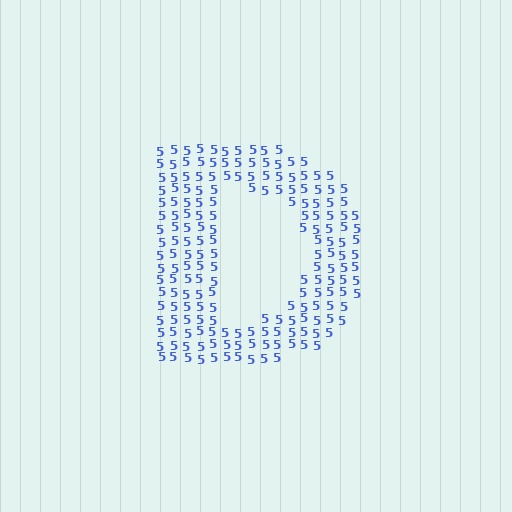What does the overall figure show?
The overall figure shows the letter D.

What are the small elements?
The small elements are digit 5's.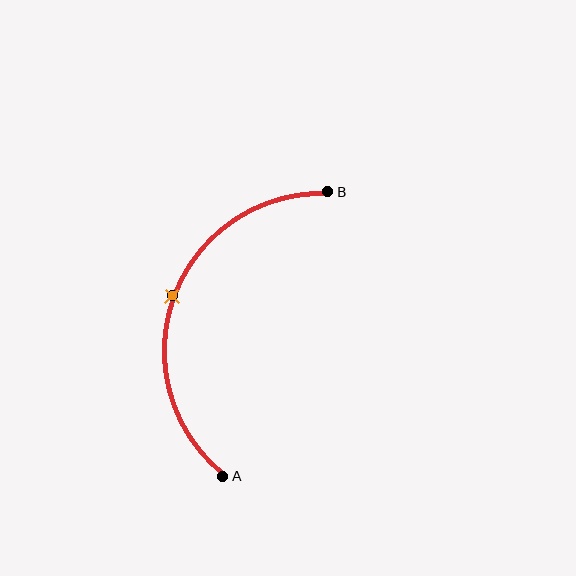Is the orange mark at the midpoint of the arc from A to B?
Yes. The orange mark lies on the arc at equal arc-length from both A and B — it is the arc midpoint.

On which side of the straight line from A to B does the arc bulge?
The arc bulges to the left of the straight line connecting A and B.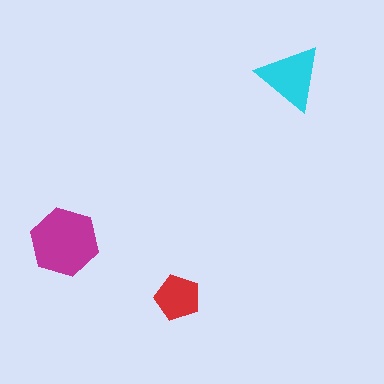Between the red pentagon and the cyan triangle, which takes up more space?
The cyan triangle.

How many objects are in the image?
There are 3 objects in the image.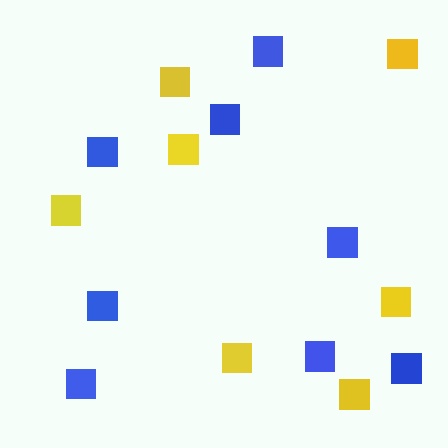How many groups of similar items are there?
There are 2 groups: one group of yellow squares (7) and one group of blue squares (8).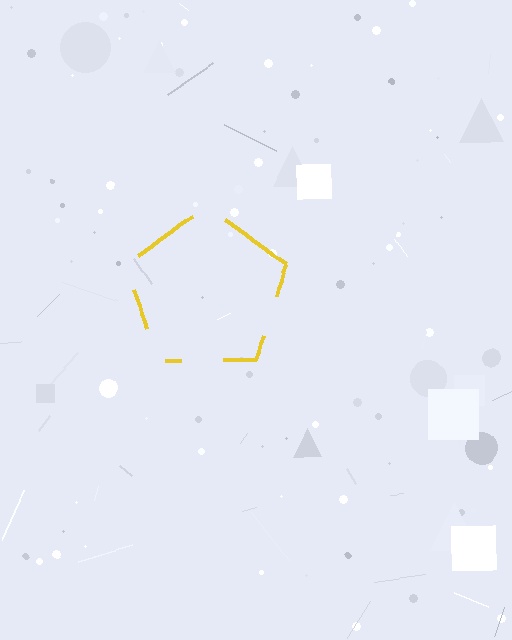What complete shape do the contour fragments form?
The contour fragments form a pentagon.